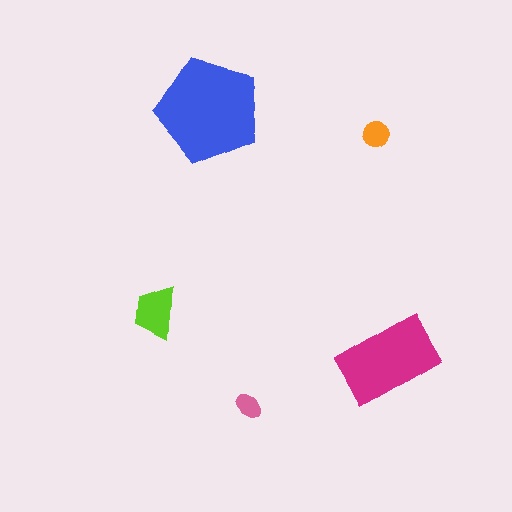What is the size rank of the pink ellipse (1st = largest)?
5th.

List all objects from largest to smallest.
The blue pentagon, the magenta rectangle, the lime trapezoid, the orange circle, the pink ellipse.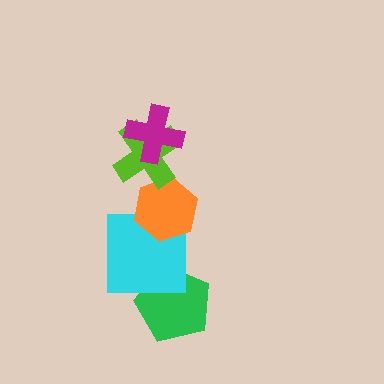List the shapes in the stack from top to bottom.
From top to bottom: the magenta cross, the lime cross, the orange hexagon, the cyan square, the green pentagon.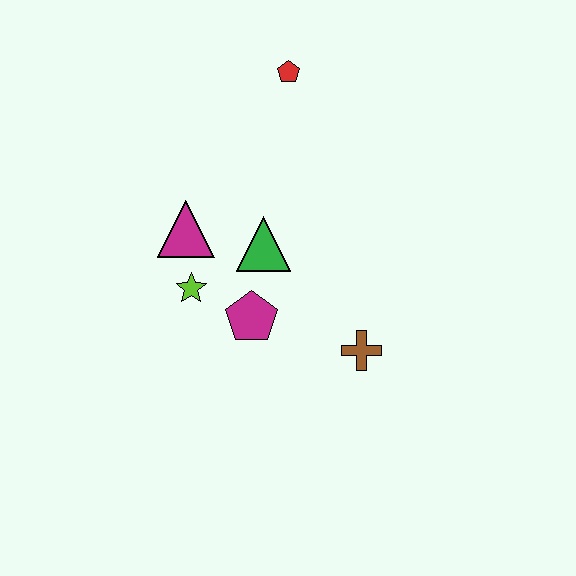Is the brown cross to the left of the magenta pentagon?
No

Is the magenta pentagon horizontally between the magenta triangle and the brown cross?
Yes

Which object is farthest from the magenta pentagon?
The red pentagon is farthest from the magenta pentagon.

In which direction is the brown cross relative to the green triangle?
The brown cross is below the green triangle.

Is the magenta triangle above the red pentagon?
No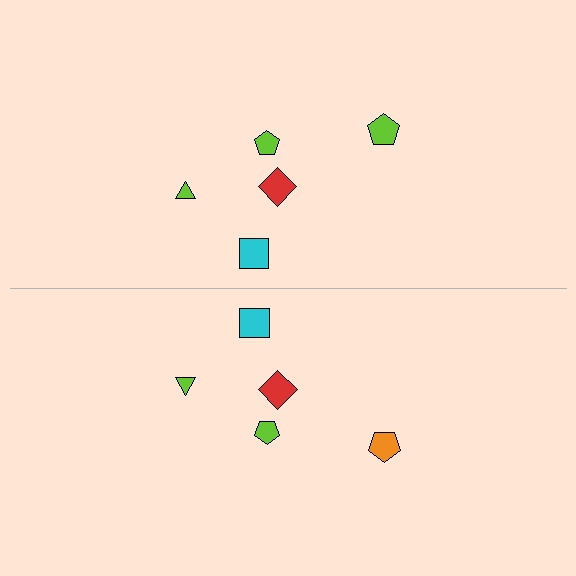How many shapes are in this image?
There are 10 shapes in this image.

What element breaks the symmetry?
The orange pentagon on the bottom side breaks the symmetry — its mirror counterpart is lime.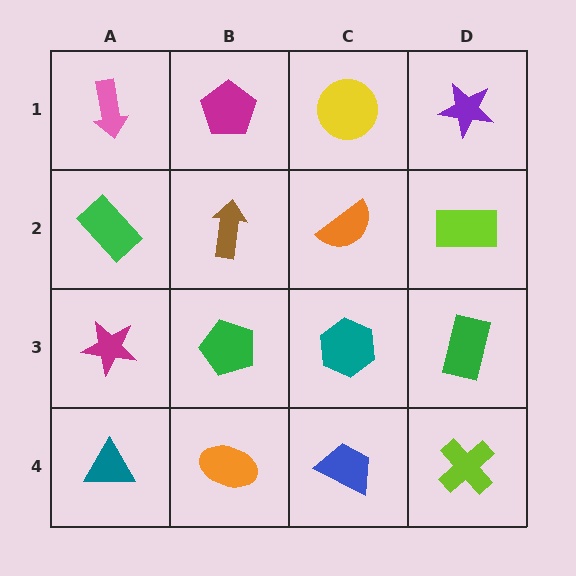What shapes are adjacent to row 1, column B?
A brown arrow (row 2, column B), a pink arrow (row 1, column A), a yellow circle (row 1, column C).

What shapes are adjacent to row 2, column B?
A magenta pentagon (row 1, column B), a green pentagon (row 3, column B), a green rectangle (row 2, column A), an orange semicircle (row 2, column C).